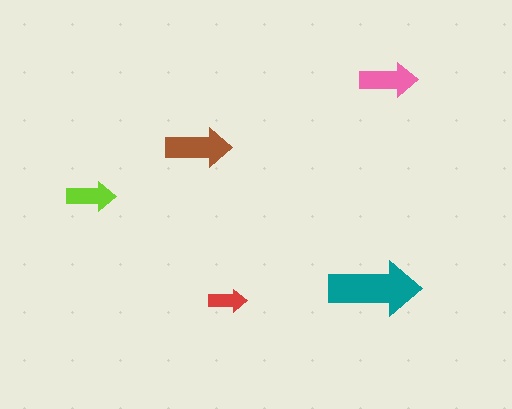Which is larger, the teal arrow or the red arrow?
The teal one.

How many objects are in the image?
There are 5 objects in the image.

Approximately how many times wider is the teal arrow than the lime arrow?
About 2 times wider.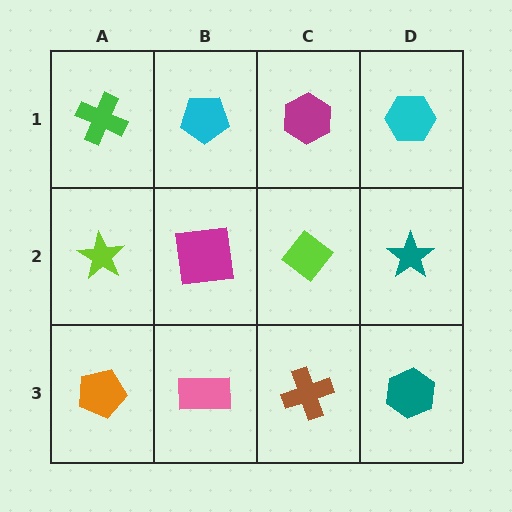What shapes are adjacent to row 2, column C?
A magenta hexagon (row 1, column C), a brown cross (row 3, column C), a magenta square (row 2, column B), a teal star (row 2, column D).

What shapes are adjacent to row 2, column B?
A cyan pentagon (row 1, column B), a pink rectangle (row 3, column B), a lime star (row 2, column A), a lime diamond (row 2, column C).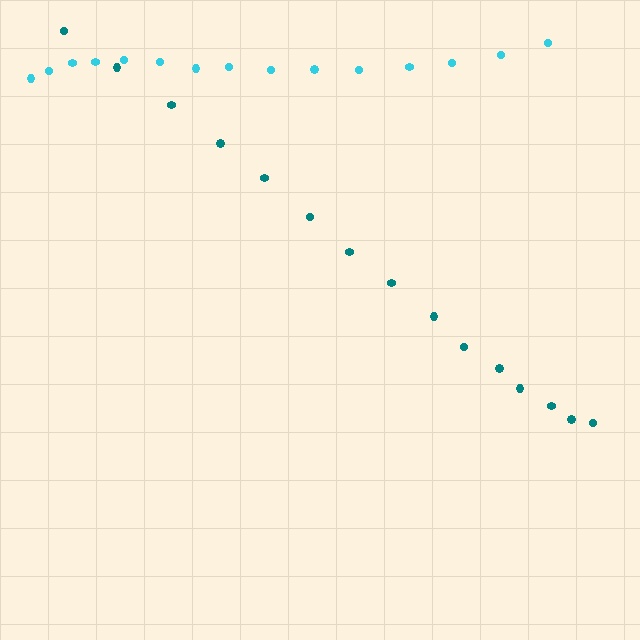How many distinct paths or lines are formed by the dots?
There are 2 distinct paths.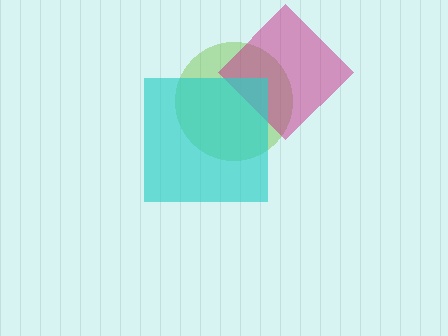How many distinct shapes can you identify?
There are 3 distinct shapes: a lime circle, a magenta diamond, a cyan square.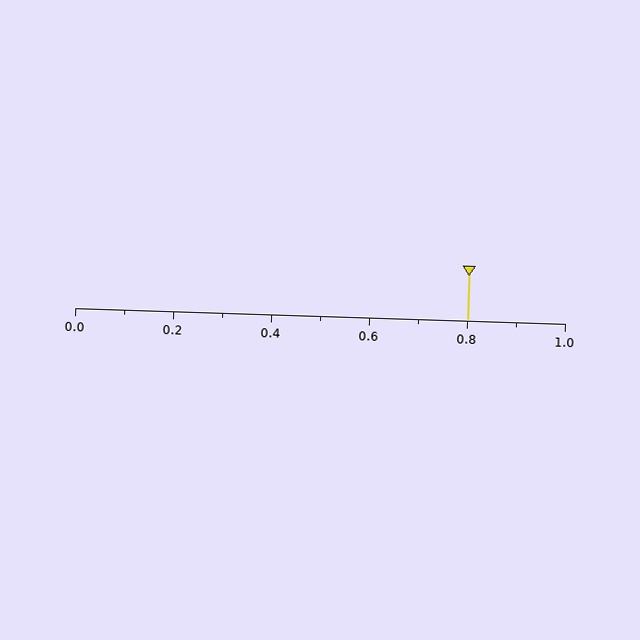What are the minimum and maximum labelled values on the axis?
The axis runs from 0.0 to 1.0.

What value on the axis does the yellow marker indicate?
The marker indicates approximately 0.8.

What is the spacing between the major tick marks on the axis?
The major ticks are spaced 0.2 apart.